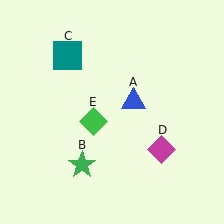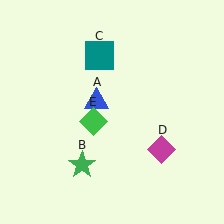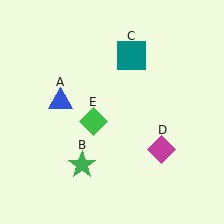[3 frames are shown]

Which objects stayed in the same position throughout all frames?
Green star (object B) and magenta diamond (object D) and green diamond (object E) remained stationary.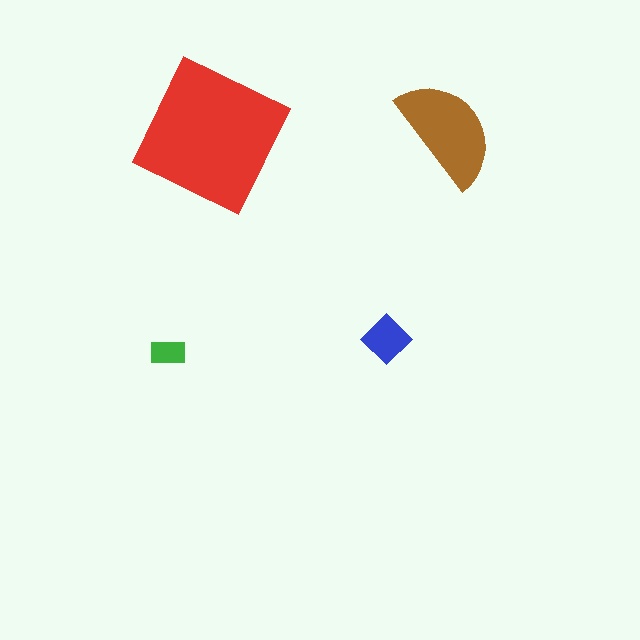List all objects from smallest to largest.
The green rectangle, the blue diamond, the brown semicircle, the red square.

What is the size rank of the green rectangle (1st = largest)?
4th.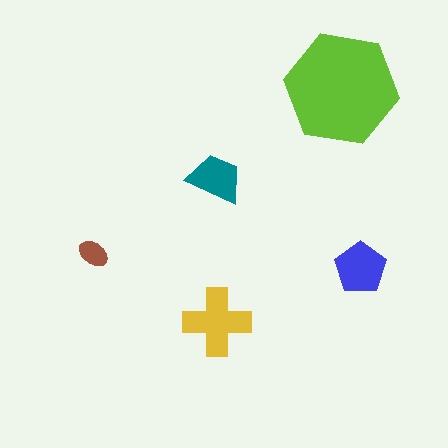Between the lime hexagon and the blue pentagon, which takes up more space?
The lime hexagon.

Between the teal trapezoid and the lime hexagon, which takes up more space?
The lime hexagon.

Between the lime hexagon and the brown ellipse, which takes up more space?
The lime hexagon.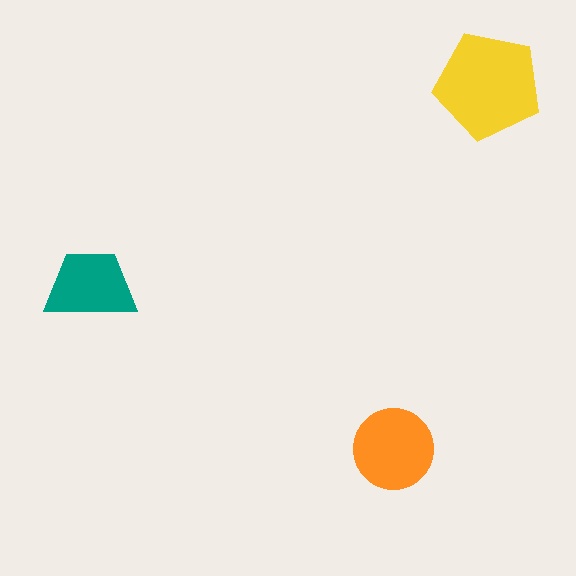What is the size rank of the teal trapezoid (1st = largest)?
3rd.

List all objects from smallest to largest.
The teal trapezoid, the orange circle, the yellow pentagon.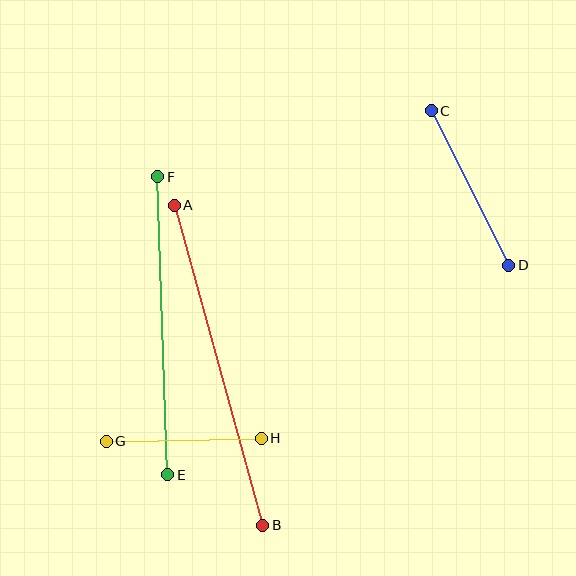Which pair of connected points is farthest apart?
Points A and B are farthest apart.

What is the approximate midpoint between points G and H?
The midpoint is at approximately (184, 440) pixels.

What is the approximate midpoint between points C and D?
The midpoint is at approximately (470, 188) pixels.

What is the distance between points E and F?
The distance is approximately 298 pixels.